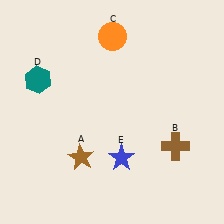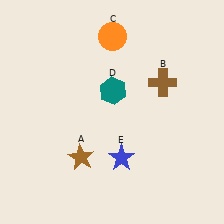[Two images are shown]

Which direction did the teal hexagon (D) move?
The teal hexagon (D) moved right.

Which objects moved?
The objects that moved are: the brown cross (B), the teal hexagon (D).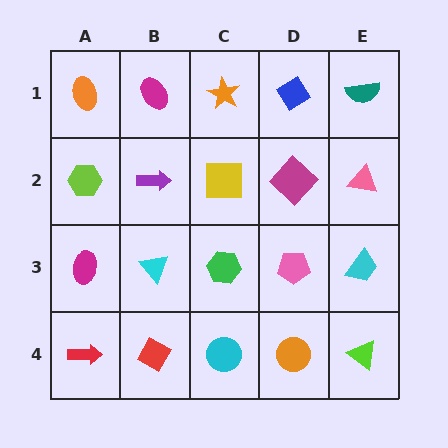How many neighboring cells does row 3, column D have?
4.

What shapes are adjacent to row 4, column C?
A green hexagon (row 3, column C), a red diamond (row 4, column B), an orange circle (row 4, column D).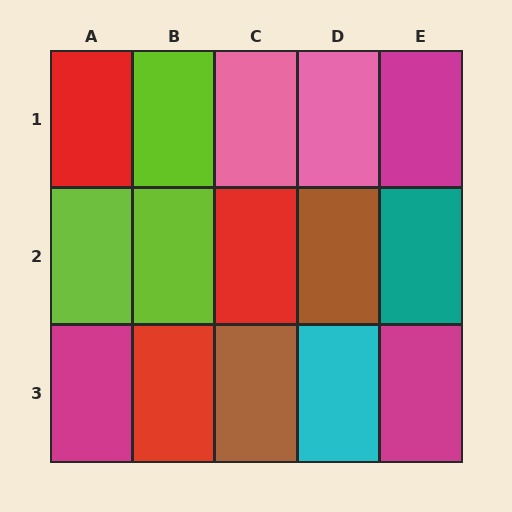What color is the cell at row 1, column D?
Pink.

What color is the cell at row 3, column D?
Cyan.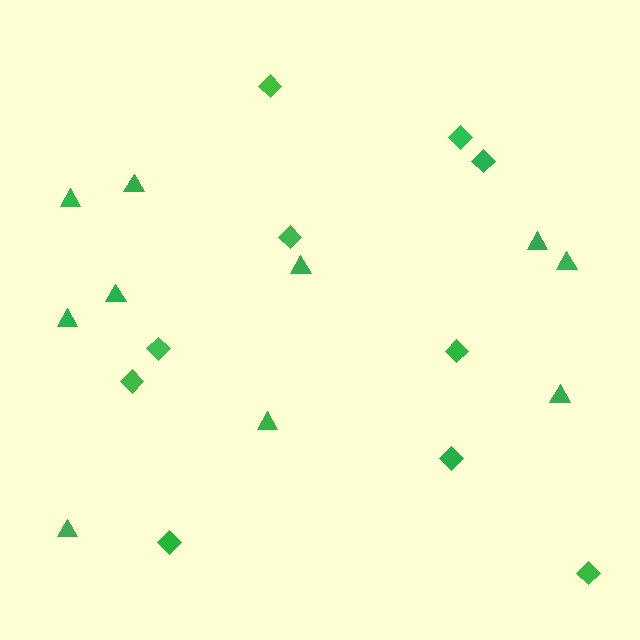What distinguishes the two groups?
There are 2 groups: one group of triangles (10) and one group of diamonds (10).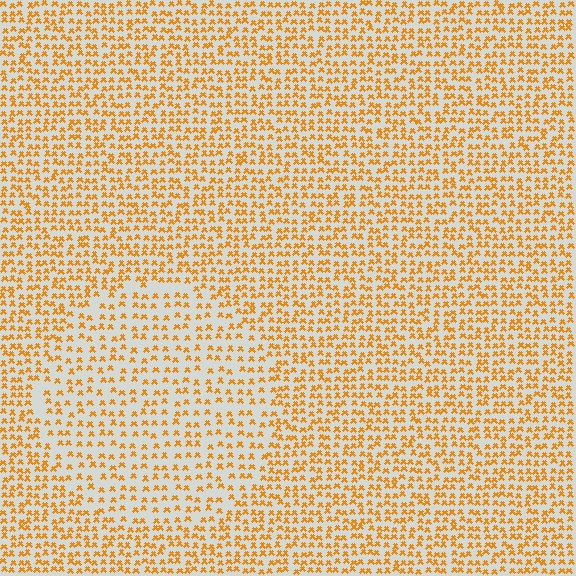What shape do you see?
I see a circle.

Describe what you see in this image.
The image contains small orange elements arranged at two different densities. A circle-shaped region is visible where the elements are less densely packed than the surrounding area.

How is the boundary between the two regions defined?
The boundary is defined by a change in element density (approximately 1.7x ratio). All elements are the same color, size, and shape.